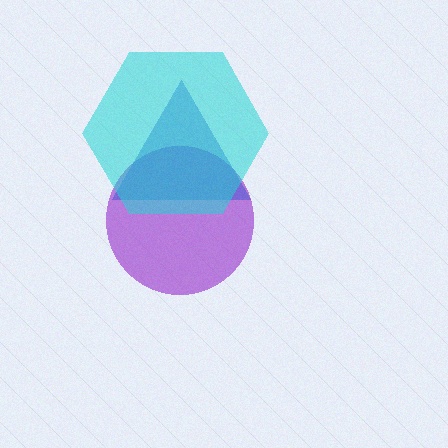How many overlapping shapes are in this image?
There are 3 overlapping shapes in the image.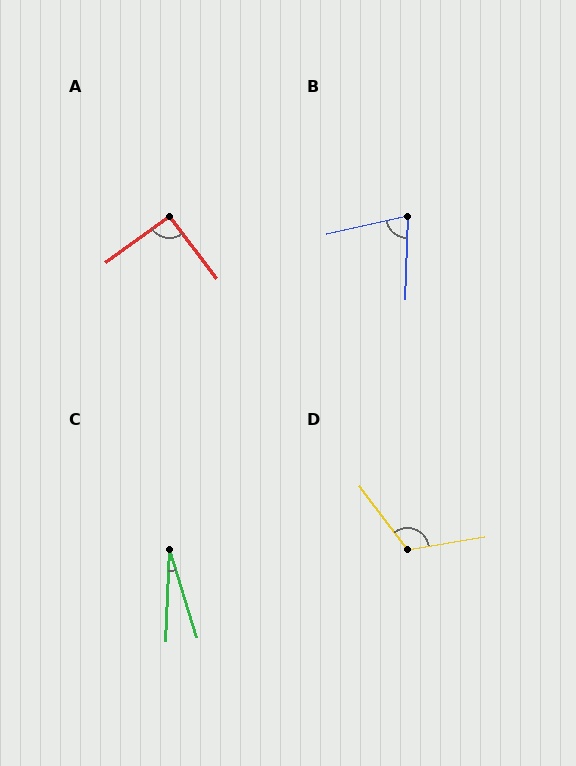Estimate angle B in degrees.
Approximately 76 degrees.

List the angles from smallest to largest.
C (20°), B (76°), A (91°), D (117°).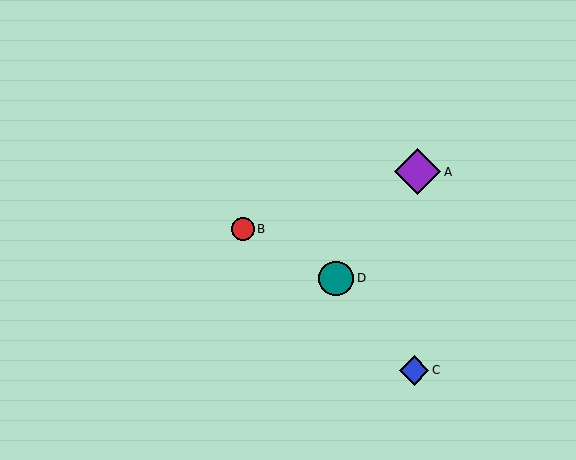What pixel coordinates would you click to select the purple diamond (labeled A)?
Click at (417, 172) to select the purple diamond A.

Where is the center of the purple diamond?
The center of the purple diamond is at (417, 172).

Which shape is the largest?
The purple diamond (labeled A) is the largest.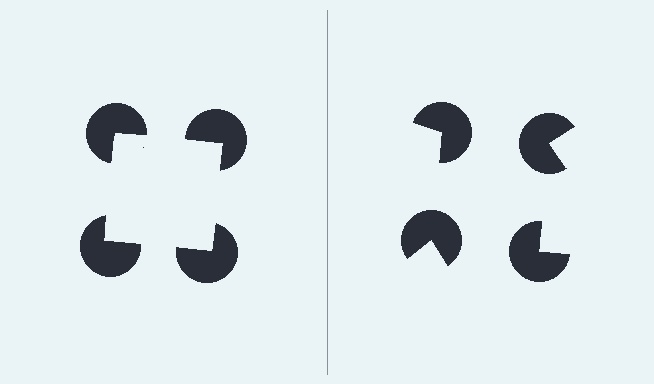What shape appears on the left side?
An illusory square.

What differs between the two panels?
The pac-man discs are positioned identically on both sides; only the wedge orientations differ. On the left they align to a square; on the right they are misaligned.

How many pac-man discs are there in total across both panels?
8 — 4 on each side.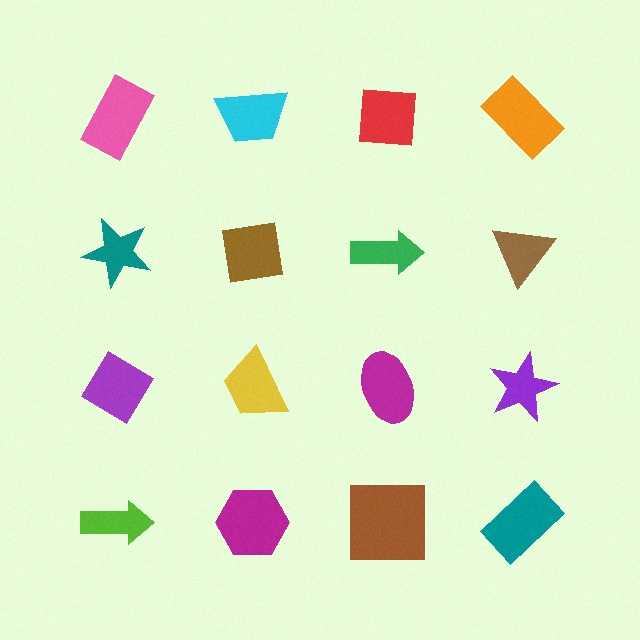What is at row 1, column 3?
A red square.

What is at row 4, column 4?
A teal rectangle.